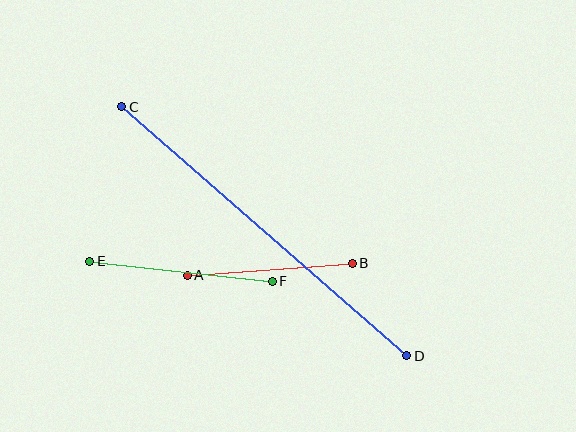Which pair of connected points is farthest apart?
Points C and D are farthest apart.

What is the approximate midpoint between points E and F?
The midpoint is at approximately (181, 271) pixels.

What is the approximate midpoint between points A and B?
The midpoint is at approximately (270, 269) pixels.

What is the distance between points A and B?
The distance is approximately 165 pixels.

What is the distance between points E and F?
The distance is approximately 184 pixels.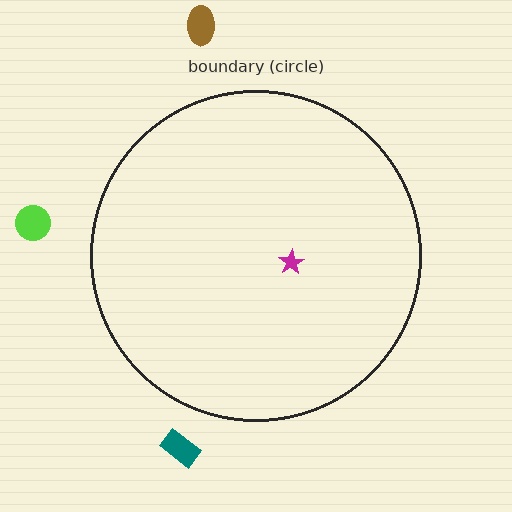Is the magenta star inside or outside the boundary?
Inside.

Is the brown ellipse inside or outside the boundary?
Outside.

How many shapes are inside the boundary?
1 inside, 3 outside.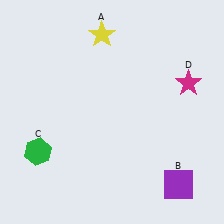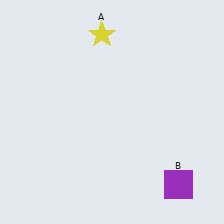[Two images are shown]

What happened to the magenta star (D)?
The magenta star (D) was removed in Image 2. It was in the top-right area of Image 1.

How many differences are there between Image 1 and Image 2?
There are 2 differences between the two images.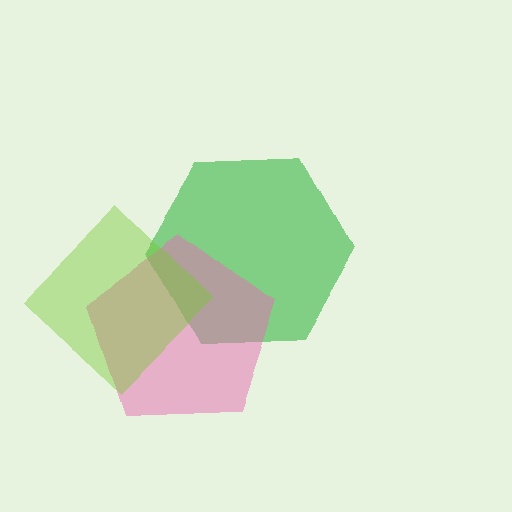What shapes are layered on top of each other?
The layered shapes are: a green hexagon, a pink pentagon, a lime diamond.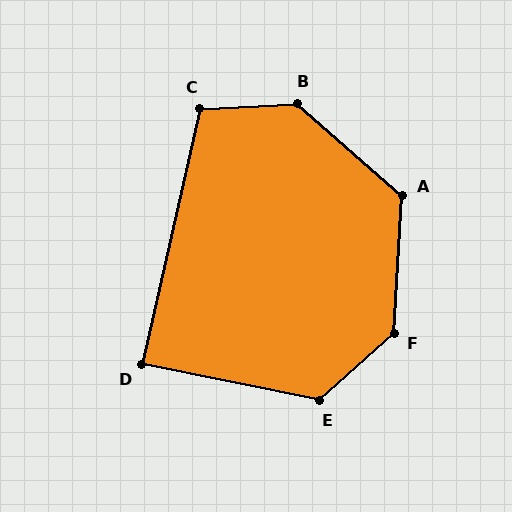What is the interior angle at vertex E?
Approximately 126 degrees (obtuse).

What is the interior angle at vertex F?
Approximately 136 degrees (obtuse).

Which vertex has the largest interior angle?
B, at approximately 136 degrees.